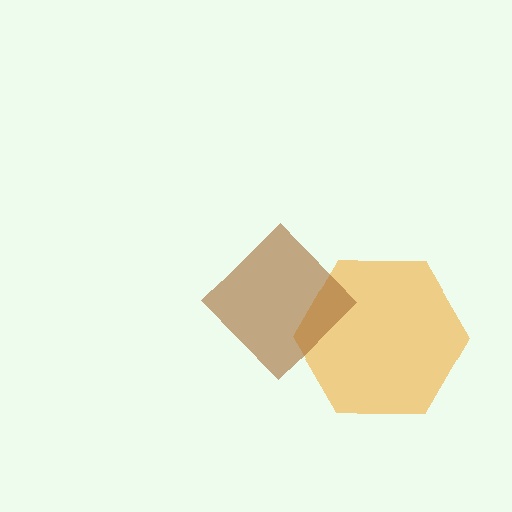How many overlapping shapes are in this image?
There are 2 overlapping shapes in the image.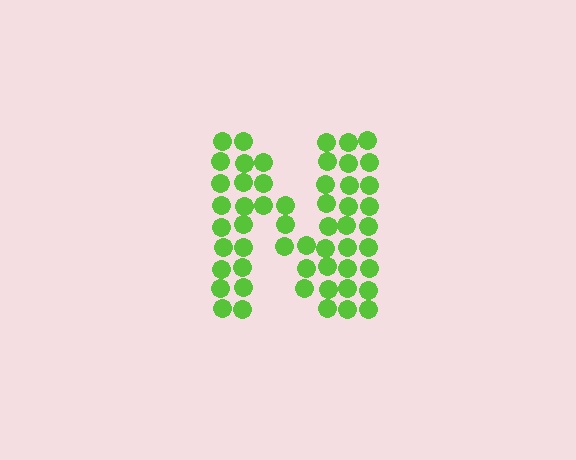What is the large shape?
The large shape is the letter N.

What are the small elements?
The small elements are circles.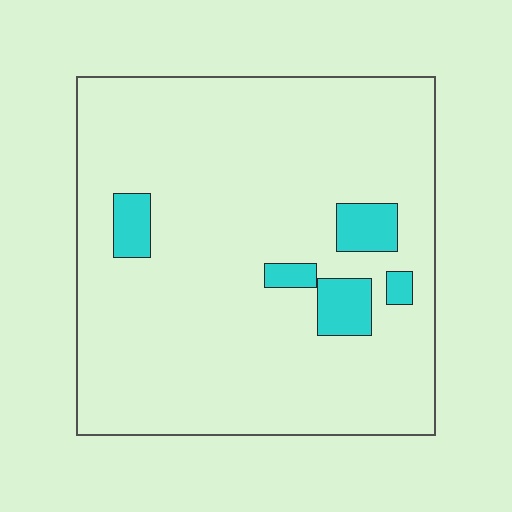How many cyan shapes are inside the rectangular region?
5.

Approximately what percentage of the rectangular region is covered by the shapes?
Approximately 10%.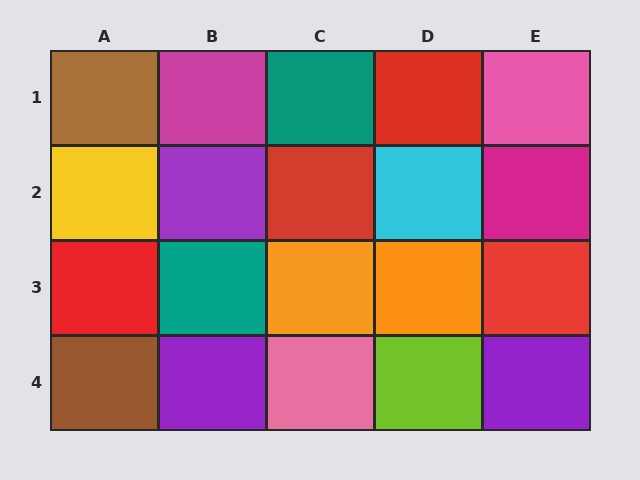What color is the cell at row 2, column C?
Red.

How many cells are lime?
1 cell is lime.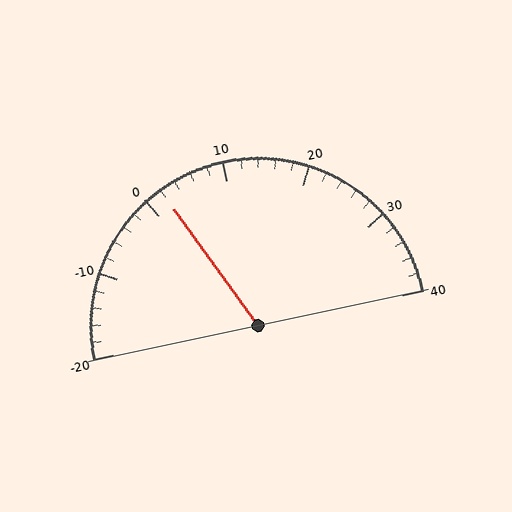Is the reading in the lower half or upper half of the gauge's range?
The reading is in the lower half of the range (-20 to 40).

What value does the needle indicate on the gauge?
The needle indicates approximately 2.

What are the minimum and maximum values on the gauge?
The gauge ranges from -20 to 40.